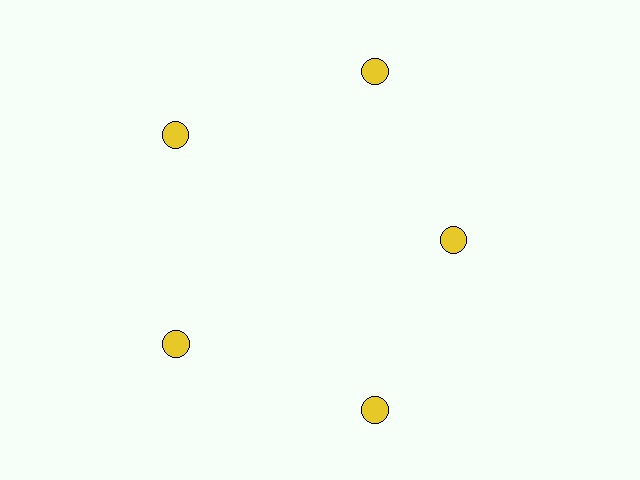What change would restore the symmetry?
The symmetry would be restored by moving it outward, back onto the ring so that all 5 circles sit at equal angles and equal distance from the center.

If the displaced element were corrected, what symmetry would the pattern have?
It would have 5-fold rotational symmetry — the pattern would map onto itself every 72 degrees.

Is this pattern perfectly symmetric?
No. The 5 yellow circles are arranged in a ring, but one element near the 3 o'clock position is pulled inward toward the center, breaking the 5-fold rotational symmetry.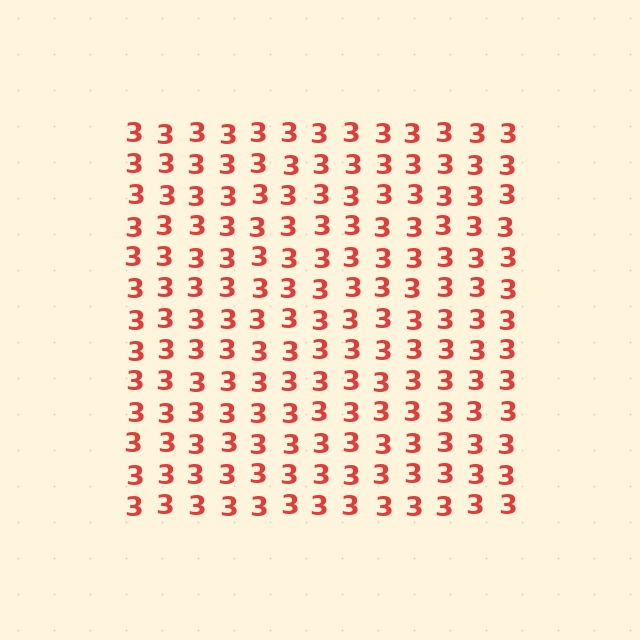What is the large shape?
The large shape is a square.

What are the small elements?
The small elements are digit 3's.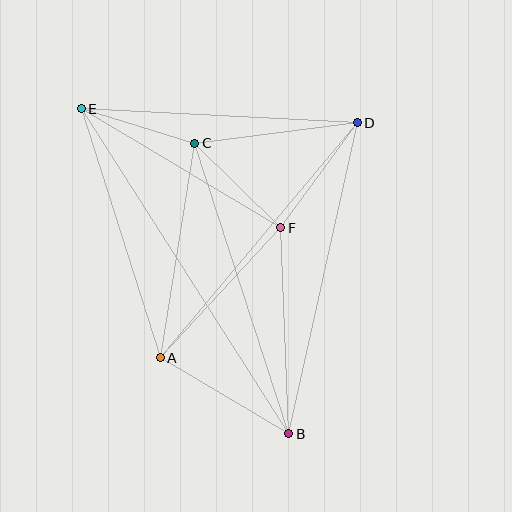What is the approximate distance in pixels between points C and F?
The distance between C and F is approximately 121 pixels.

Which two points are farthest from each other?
Points B and E are farthest from each other.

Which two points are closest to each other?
Points C and E are closest to each other.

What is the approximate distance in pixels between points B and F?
The distance between B and F is approximately 206 pixels.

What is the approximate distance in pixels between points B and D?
The distance between B and D is approximately 318 pixels.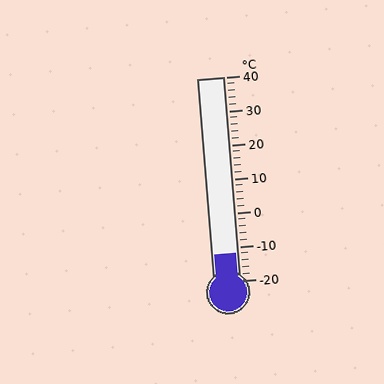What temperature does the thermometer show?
The thermometer shows approximately -12°C.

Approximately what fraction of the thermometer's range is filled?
The thermometer is filled to approximately 15% of its range.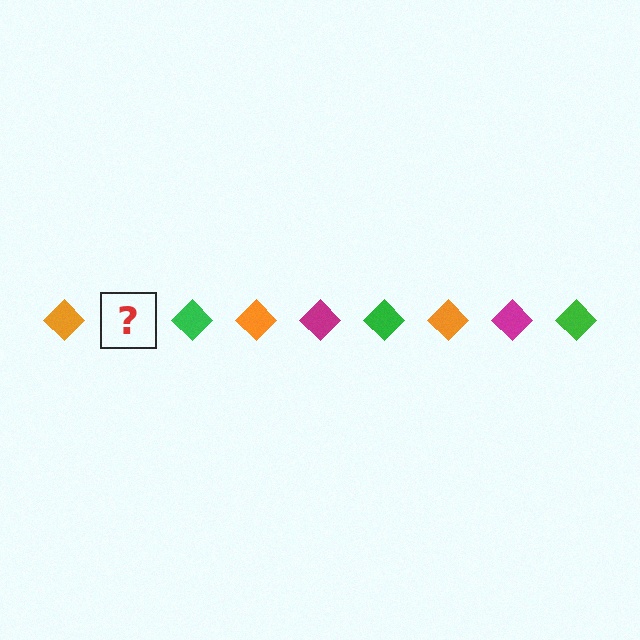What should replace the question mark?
The question mark should be replaced with a magenta diamond.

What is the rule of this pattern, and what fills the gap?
The rule is that the pattern cycles through orange, magenta, green diamonds. The gap should be filled with a magenta diamond.